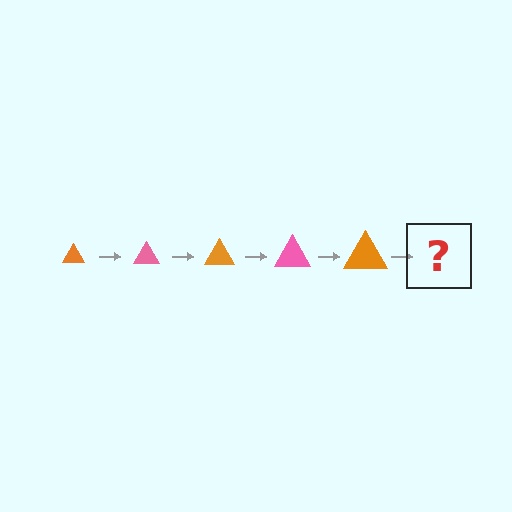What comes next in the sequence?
The next element should be a pink triangle, larger than the previous one.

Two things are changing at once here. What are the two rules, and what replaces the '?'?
The two rules are that the triangle grows larger each step and the color cycles through orange and pink. The '?' should be a pink triangle, larger than the previous one.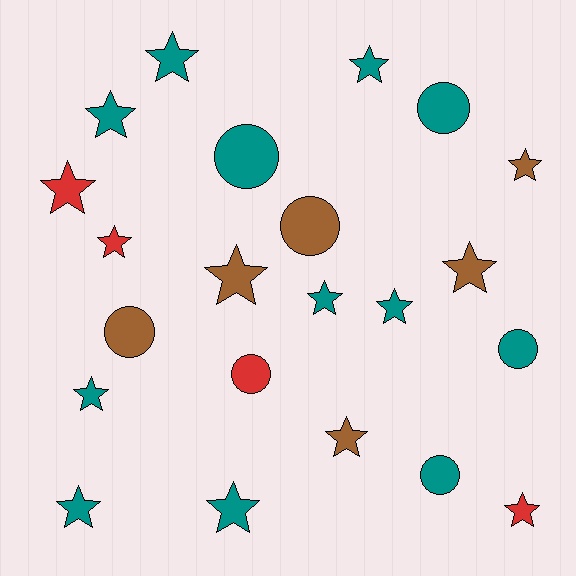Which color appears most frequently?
Teal, with 12 objects.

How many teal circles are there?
There are 4 teal circles.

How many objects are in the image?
There are 22 objects.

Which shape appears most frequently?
Star, with 15 objects.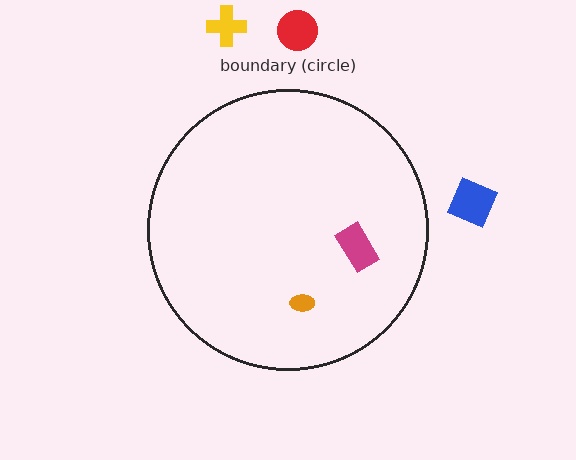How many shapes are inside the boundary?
2 inside, 3 outside.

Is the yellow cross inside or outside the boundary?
Outside.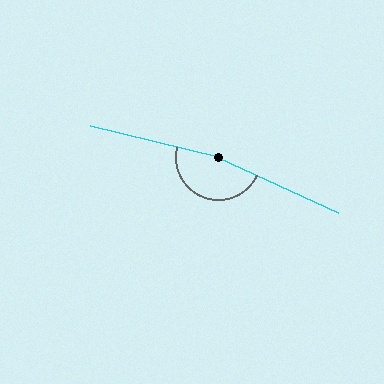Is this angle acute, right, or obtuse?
It is obtuse.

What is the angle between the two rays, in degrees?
Approximately 169 degrees.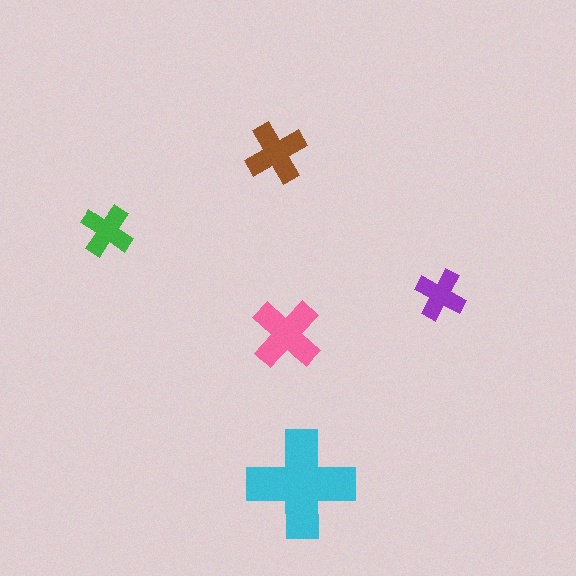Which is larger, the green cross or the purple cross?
The green one.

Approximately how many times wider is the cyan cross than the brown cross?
About 2 times wider.